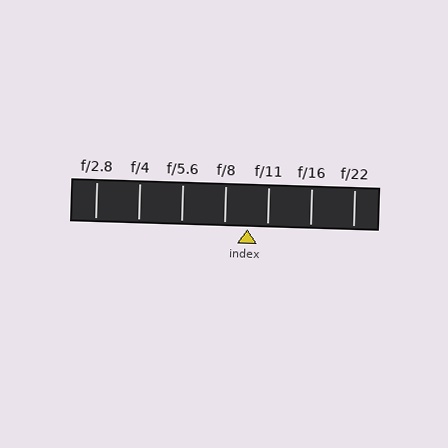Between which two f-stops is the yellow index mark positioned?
The index mark is between f/8 and f/11.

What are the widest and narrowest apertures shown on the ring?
The widest aperture shown is f/2.8 and the narrowest is f/22.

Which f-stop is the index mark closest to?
The index mark is closest to f/11.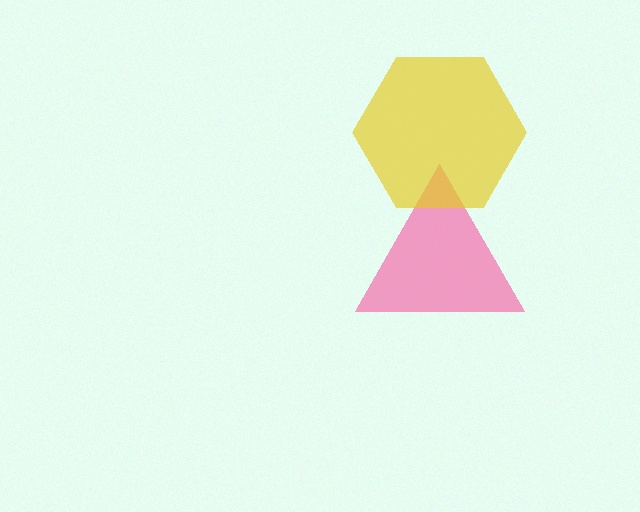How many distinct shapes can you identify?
There are 2 distinct shapes: a pink triangle, a yellow hexagon.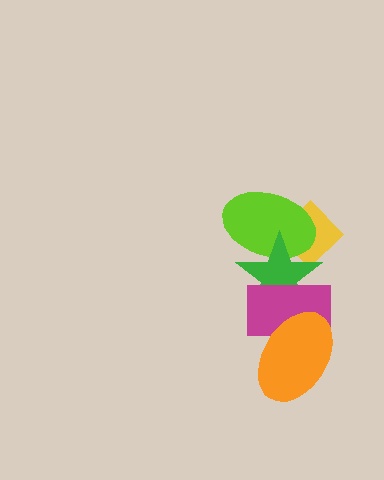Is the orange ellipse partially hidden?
No, no other shape covers it.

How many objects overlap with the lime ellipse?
2 objects overlap with the lime ellipse.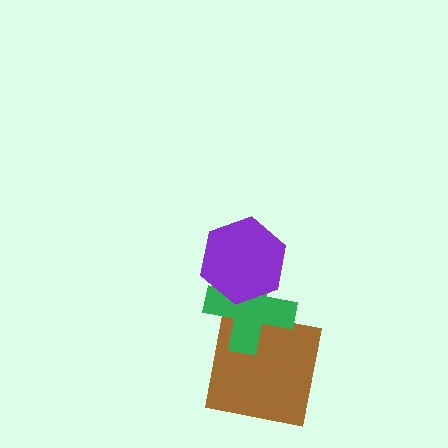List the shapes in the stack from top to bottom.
From top to bottom: the purple hexagon, the green cross, the brown square.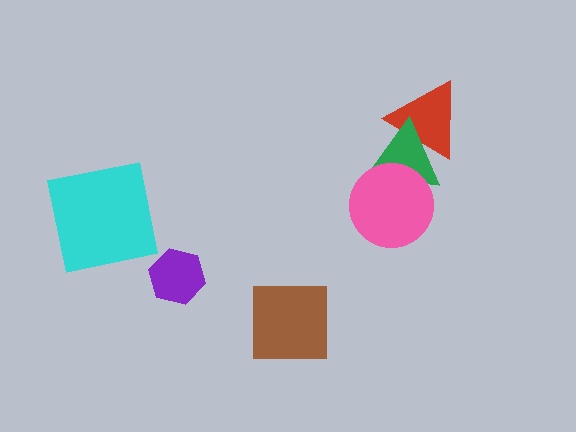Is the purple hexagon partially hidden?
No, no other shape covers it.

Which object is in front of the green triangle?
The pink circle is in front of the green triangle.